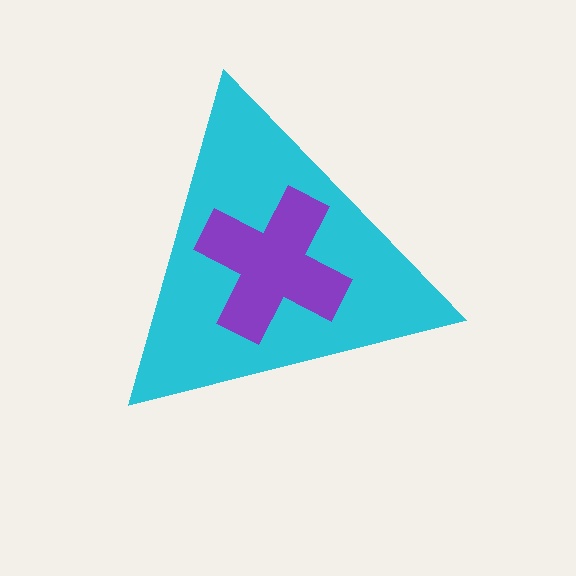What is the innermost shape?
The purple cross.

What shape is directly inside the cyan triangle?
The purple cross.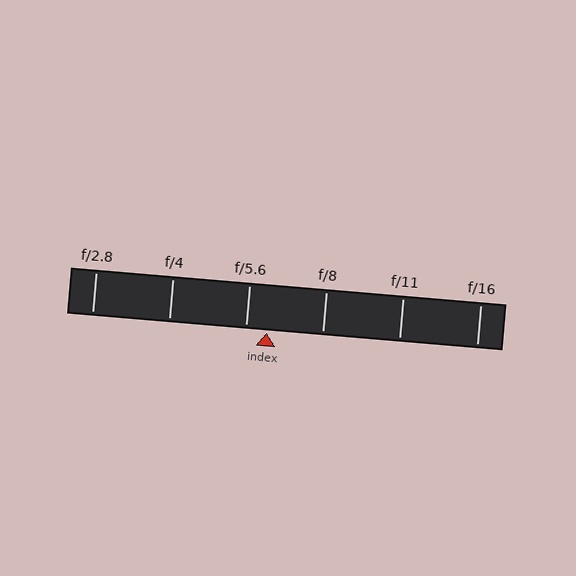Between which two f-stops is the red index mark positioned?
The index mark is between f/5.6 and f/8.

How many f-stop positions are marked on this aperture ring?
There are 6 f-stop positions marked.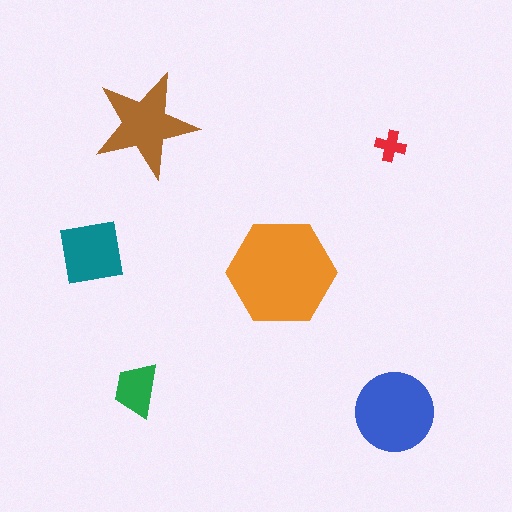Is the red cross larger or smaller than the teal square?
Smaller.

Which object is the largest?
The orange hexagon.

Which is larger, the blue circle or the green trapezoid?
The blue circle.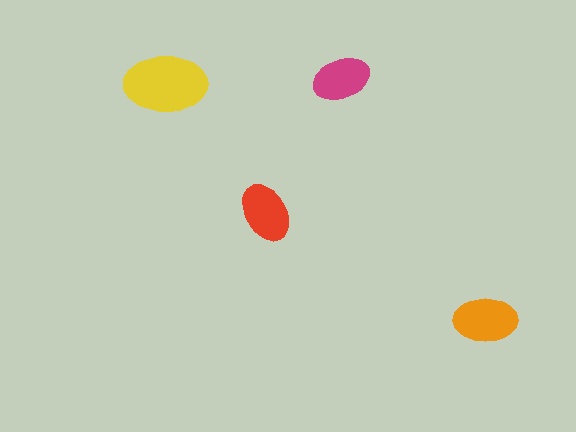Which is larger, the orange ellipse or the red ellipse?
The orange one.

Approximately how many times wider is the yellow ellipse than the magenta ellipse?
About 1.5 times wider.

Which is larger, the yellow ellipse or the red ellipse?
The yellow one.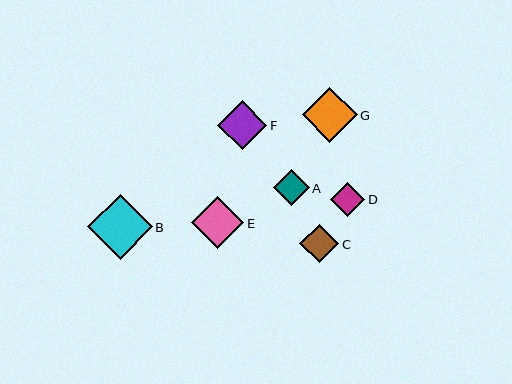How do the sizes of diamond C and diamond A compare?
Diamond C and diamond A are approximately the same size.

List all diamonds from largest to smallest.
From largest to smallest: B, G, E, F, C, A, D.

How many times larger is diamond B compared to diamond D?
Diamond B is approximately 1.9 times the size of diamond D.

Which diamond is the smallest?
Diamond D is the smallest with a size of approximately 34 pixels.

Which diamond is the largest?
Diamond B is the largest with a size of approximately 65 pixels.